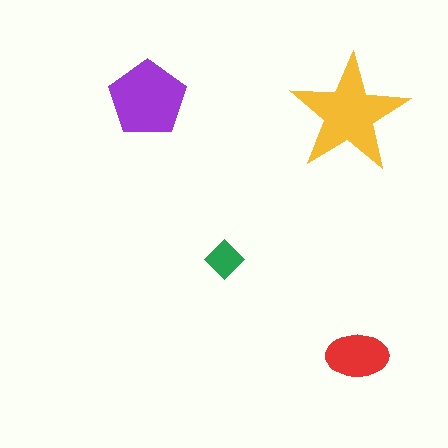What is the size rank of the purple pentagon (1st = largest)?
2nd.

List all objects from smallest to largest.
The green diamond, the red ellipse, the purple pentagon, the yellow star.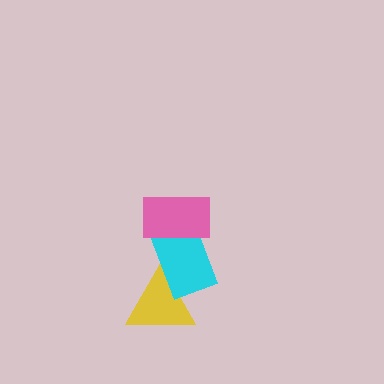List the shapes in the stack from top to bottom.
From top to bottom: the pink rectangle, the cyan rectangle, the yellow triangle.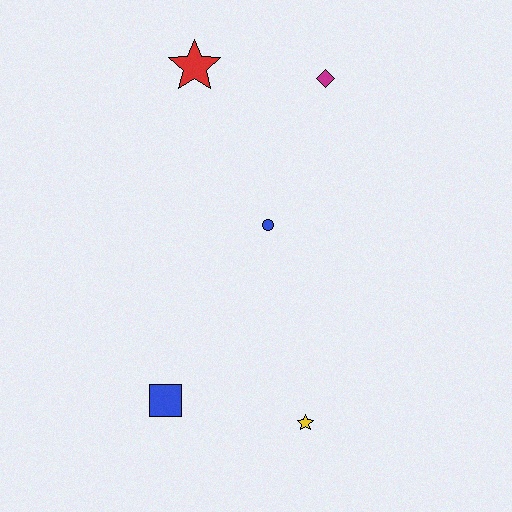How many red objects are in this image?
There is 1 red object.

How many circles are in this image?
There is 1 circle.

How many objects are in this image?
There are 5 objects.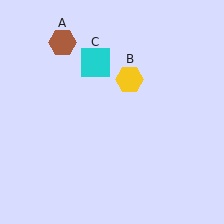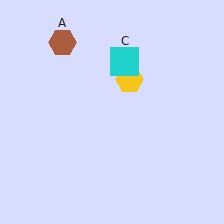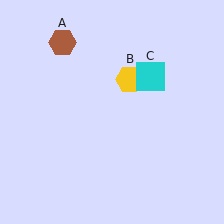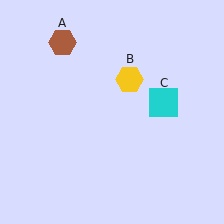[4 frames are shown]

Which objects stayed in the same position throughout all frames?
Brown hexagon (object A) and yellow hexagon (object B) remained stationary.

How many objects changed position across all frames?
1 object changed position: cyan square (object C).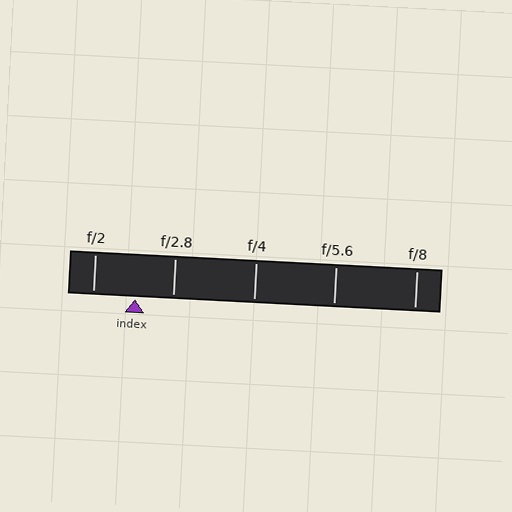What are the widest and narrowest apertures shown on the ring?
The widest aperture shown is f/2 and the narrowest is f/8.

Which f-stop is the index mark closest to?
The index mark is closest to f/2.8.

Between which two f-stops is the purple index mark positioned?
The index mark is between f/2 and f/2.8.